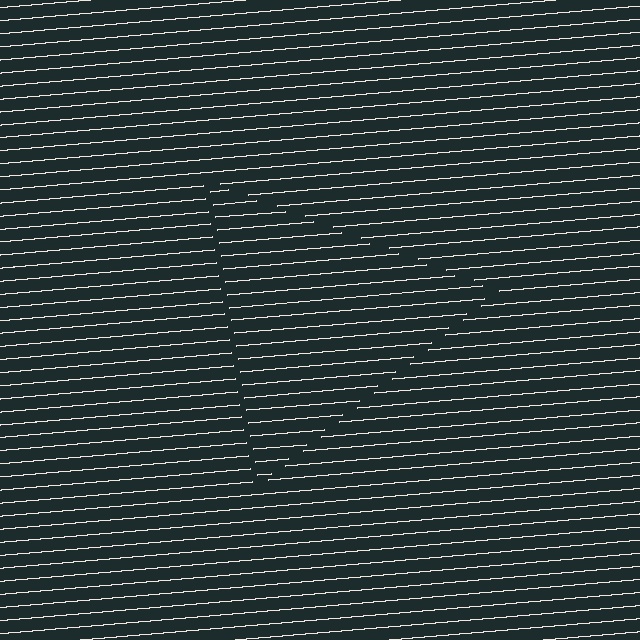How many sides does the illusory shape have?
3 sides — the line-ends trace a triangle.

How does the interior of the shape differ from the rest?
The interior of the shape contains the same grating, shifted by half a period — the contour is defined by the phase discontinuity where line-ends from the inner and outer gratings abut.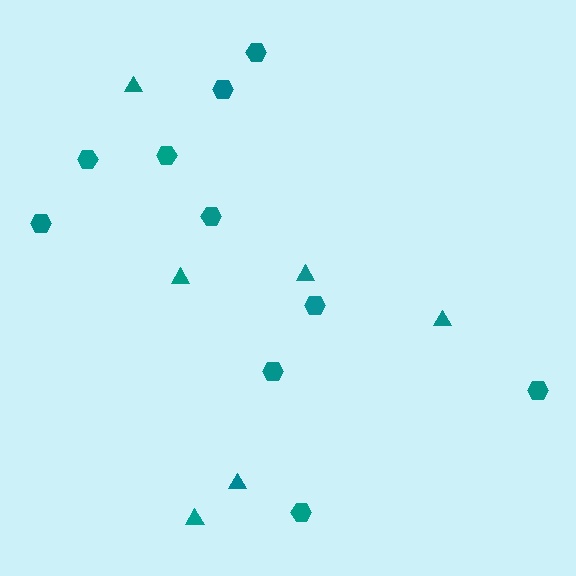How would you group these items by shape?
There are 2 groups: one group of triangles (6) and one group of hexagons (10).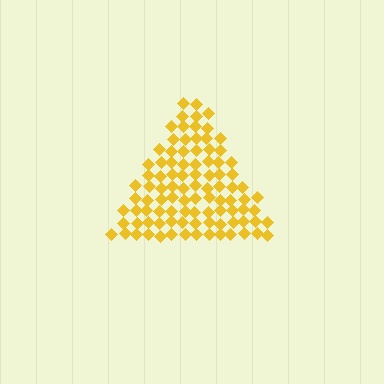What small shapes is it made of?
It is made of small diamonds.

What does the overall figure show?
The overall figure shows a triangle.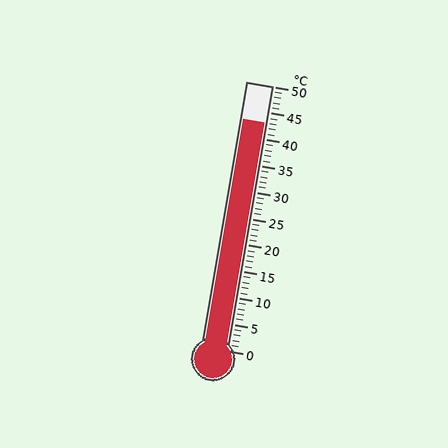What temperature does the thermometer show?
The thermometer shows approximately 43°C.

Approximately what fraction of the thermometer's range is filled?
The thermometer is filled to approximately 85% of its range.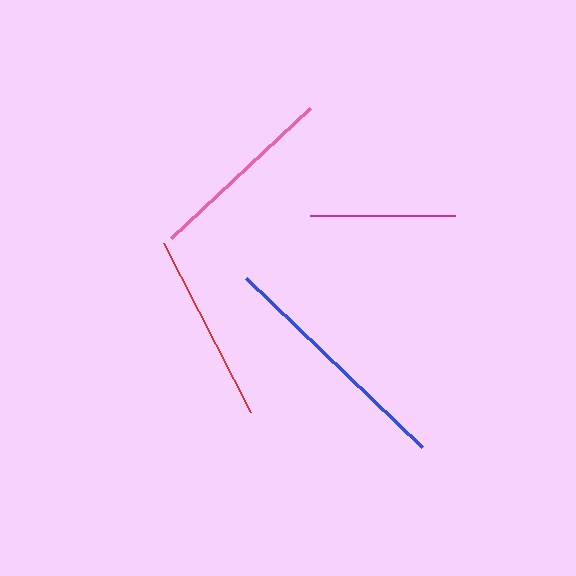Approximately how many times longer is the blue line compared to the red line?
The blue line is approximately 1.3 times the length of the red line.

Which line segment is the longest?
The blue line is the longest at approximately 244 pixels.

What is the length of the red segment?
The red segment is approximately 190 pixels long.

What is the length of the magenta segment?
The magenta segment is approximately 145 pixels long.